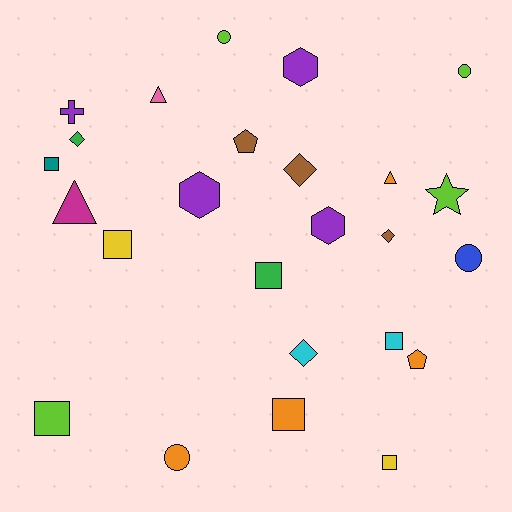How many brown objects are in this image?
There are 3 brown objects.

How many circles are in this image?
There are 4 circles.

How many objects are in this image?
There are 25 objects.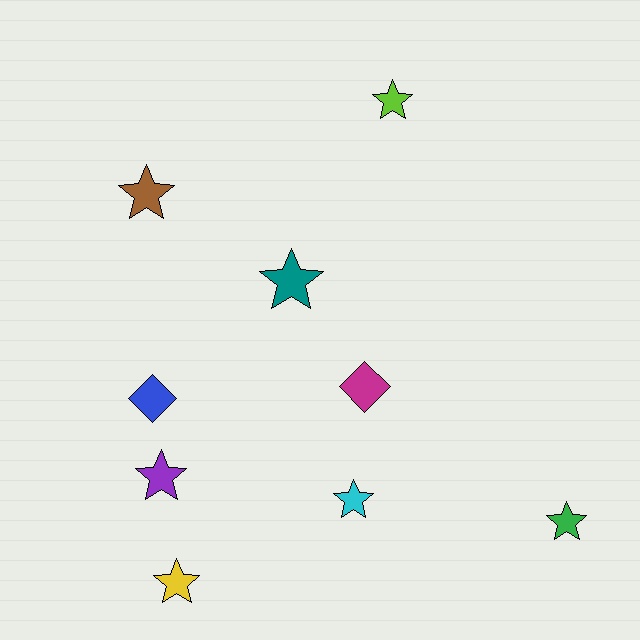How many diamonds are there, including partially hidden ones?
There are 2 diamonds.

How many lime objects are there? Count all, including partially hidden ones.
There is 1 lime object.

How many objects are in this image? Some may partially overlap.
There are 9 objects.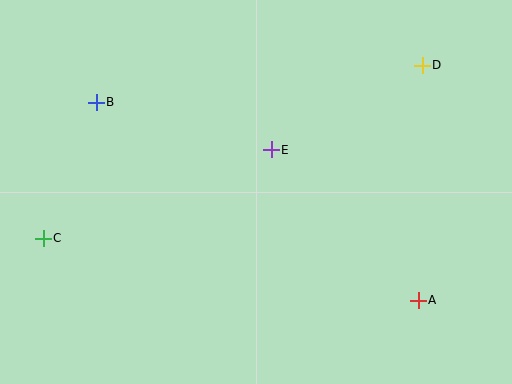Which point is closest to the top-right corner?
Point D is closest to the top-right corner.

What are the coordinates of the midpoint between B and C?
The midpoint between B and C is at (70, 170).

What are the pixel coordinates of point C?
Point C is at (43, 238).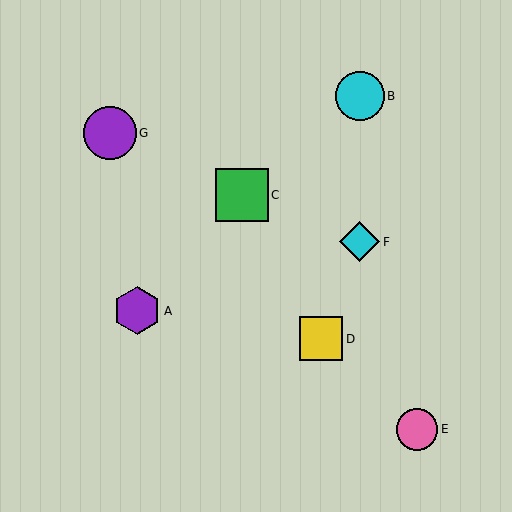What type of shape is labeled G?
Shape G is a purple circle.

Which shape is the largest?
The purple circle (labeled G) is the largest.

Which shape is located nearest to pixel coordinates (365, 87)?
The cyan circle (labeled B) at (360, 96) is nearest to that location.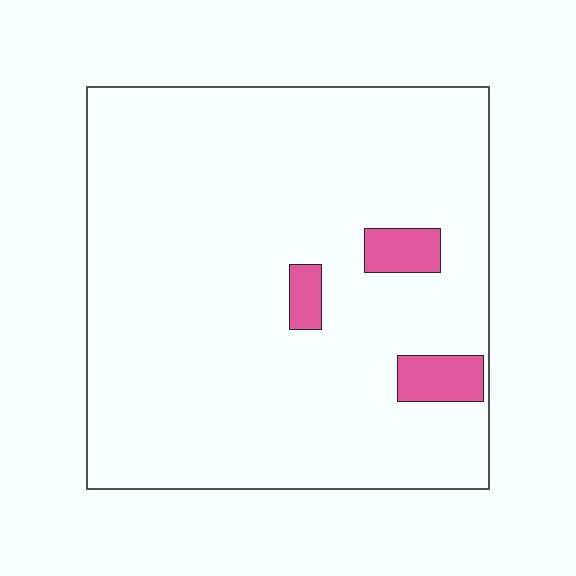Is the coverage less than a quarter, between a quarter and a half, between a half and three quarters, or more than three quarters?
Less than a quarter.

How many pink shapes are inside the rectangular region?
3.